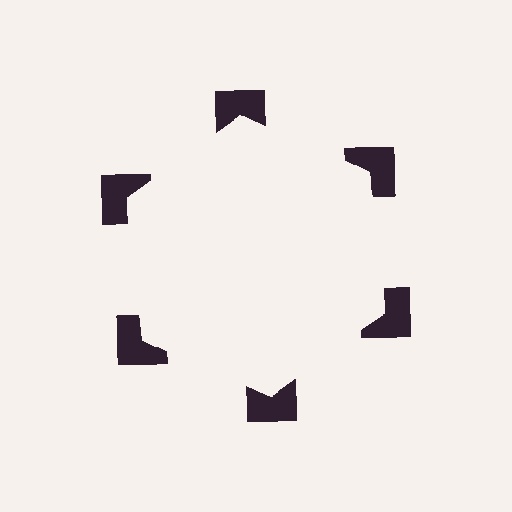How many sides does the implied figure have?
6 sides.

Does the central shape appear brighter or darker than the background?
It typically appears slightly brighter than the background, even though no actual brightness change is drawn.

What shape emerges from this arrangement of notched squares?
An illusory hexagon — its edges are inferred from the aligned wedge cuts in the notched squares, not physically drawn.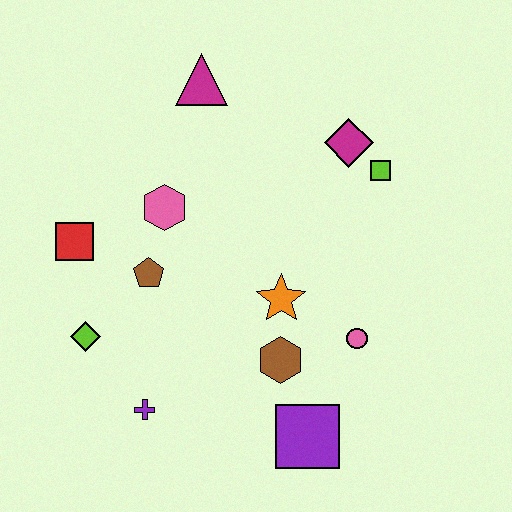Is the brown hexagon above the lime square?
No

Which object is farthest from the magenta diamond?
The purple cross is farthest from the magenta diamond.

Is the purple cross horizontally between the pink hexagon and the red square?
Yes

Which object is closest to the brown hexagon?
The orange star is closest to the brown hexagon.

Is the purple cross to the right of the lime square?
No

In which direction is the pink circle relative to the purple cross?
The pink circle is to the right of the purple cross.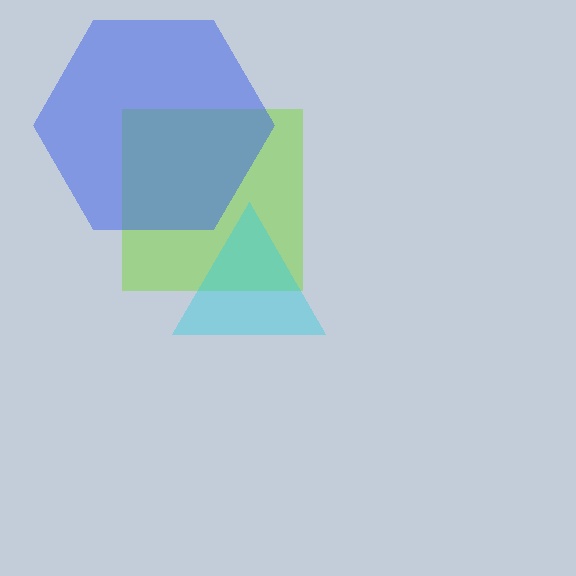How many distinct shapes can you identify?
There are 3 distinct shapes: a lime square, a blue hexagon, a cyan triangle.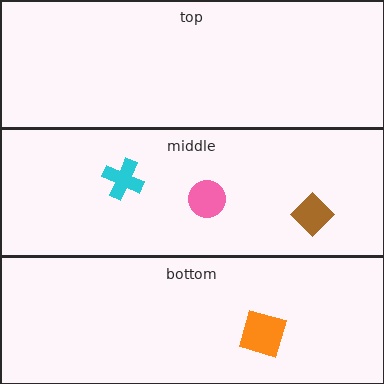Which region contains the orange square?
The bottom region.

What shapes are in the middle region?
The brown diamond, the pink circle, the cyan cross.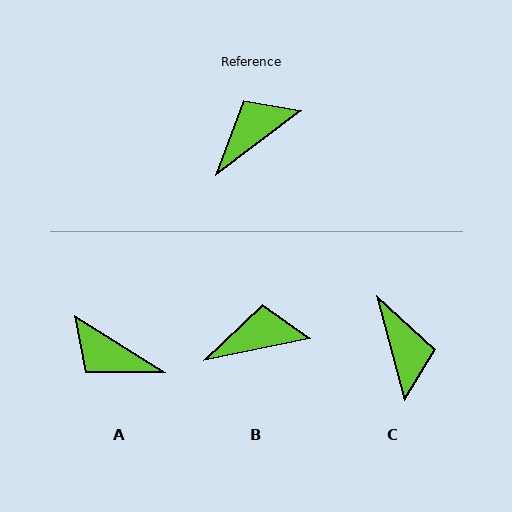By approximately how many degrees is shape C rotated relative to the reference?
Approximately 112 degrees clockwise.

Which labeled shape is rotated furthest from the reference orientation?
C, about 112 degrees away.